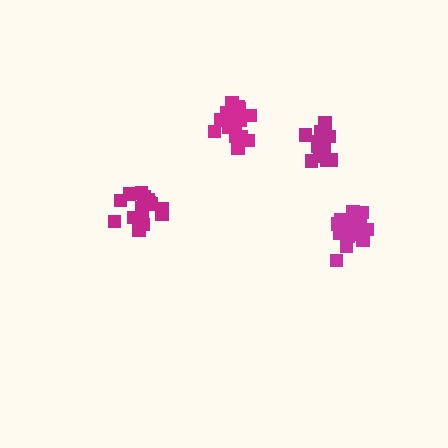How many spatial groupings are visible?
There are 4 spatial groupings.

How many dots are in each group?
Group 1: 17 dots, Group 2: 18 dots, Group 3: 16 dots, Group 4: 12 dots (63 total).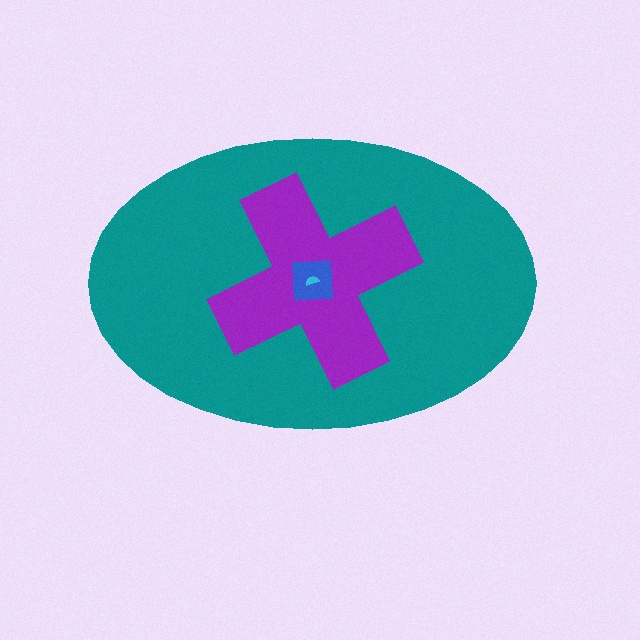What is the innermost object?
The cyan semicircle.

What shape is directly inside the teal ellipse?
The purple cross.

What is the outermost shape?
The teal ellipse.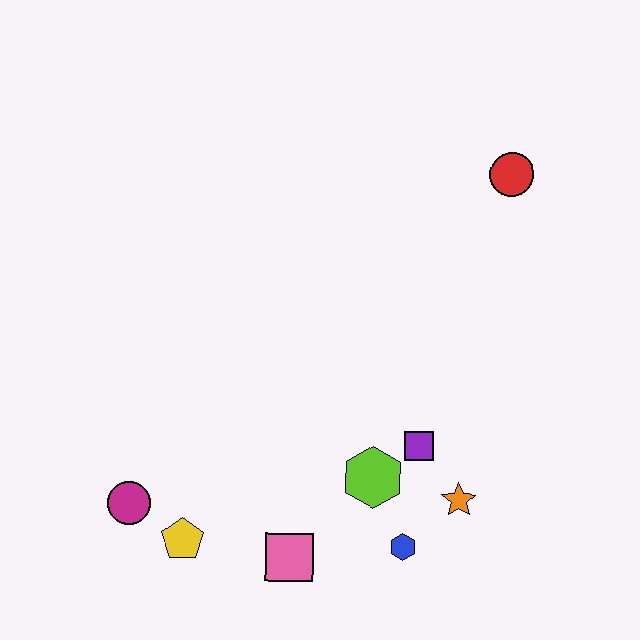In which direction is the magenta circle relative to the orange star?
The magenta circle is to the left of the orange star.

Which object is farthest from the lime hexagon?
The red circle is farthest from the lime hexagon.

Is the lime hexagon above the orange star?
Yes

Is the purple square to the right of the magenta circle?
Yes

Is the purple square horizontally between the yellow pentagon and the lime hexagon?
No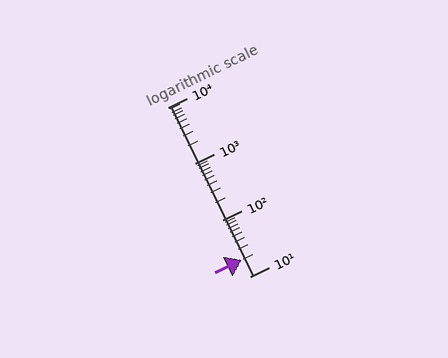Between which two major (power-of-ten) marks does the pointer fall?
The pointer is between 10 and 100.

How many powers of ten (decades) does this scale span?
The scale spans 3 decades, from 10 to 10000.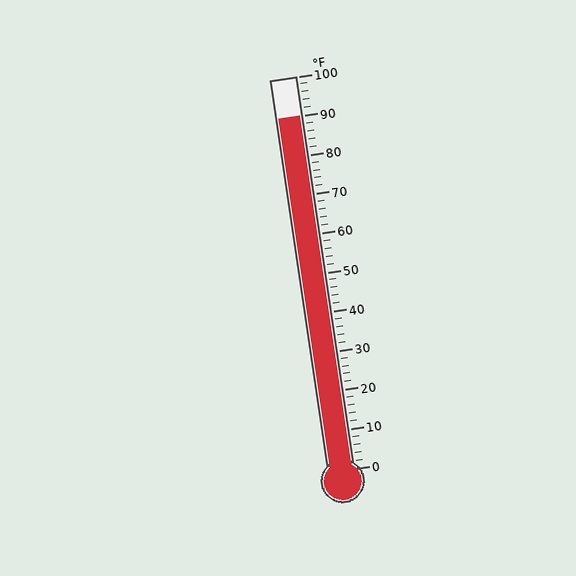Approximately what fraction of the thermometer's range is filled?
The thermometer is filled to approximately 90% of its range.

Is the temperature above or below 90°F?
The temperature is at 90°F.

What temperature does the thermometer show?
The thermometer shows approximately 90°F.